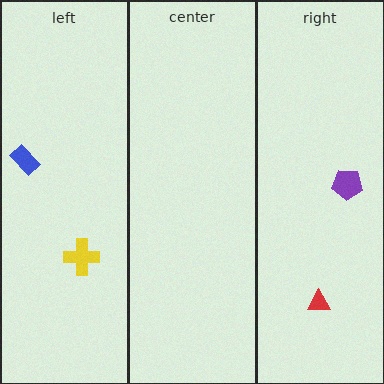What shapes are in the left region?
The yellow cross, the blue rectangle.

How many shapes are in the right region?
2.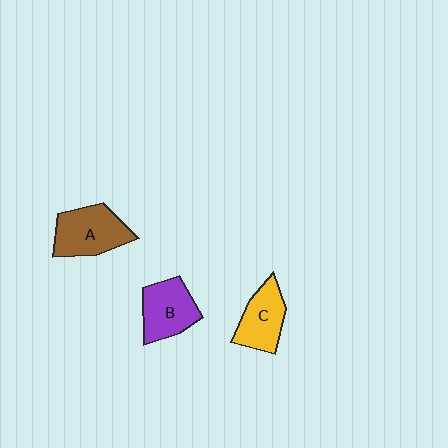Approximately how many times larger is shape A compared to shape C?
Approximately 1.2 times.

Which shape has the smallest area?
Shape C (yellow).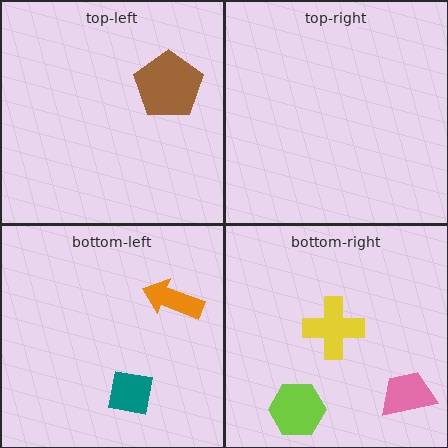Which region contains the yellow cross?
The bottom-right region.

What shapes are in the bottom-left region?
The teal square, the orange arrow.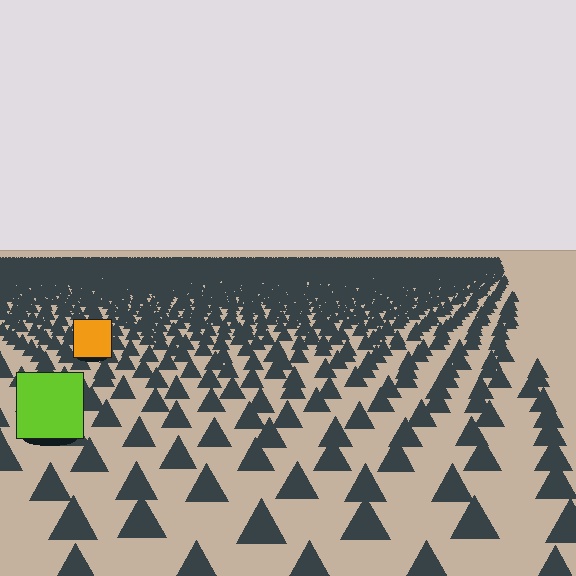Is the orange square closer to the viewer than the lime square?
No. The lime square is closer — you can tell from the texture gradient: the ground texture is coarser near it.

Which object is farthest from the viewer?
The orange square is farthest from the viewer. It appears smaller and the ground texture around it is denser.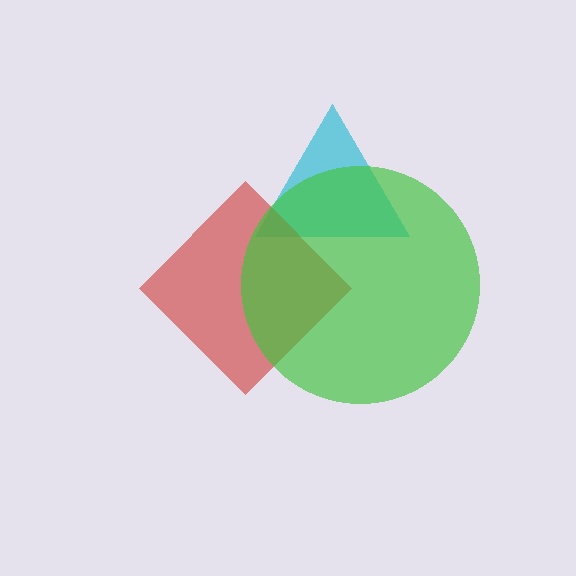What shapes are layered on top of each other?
The layered shapes are: a cyan triangle, a red diamond, a green circle.